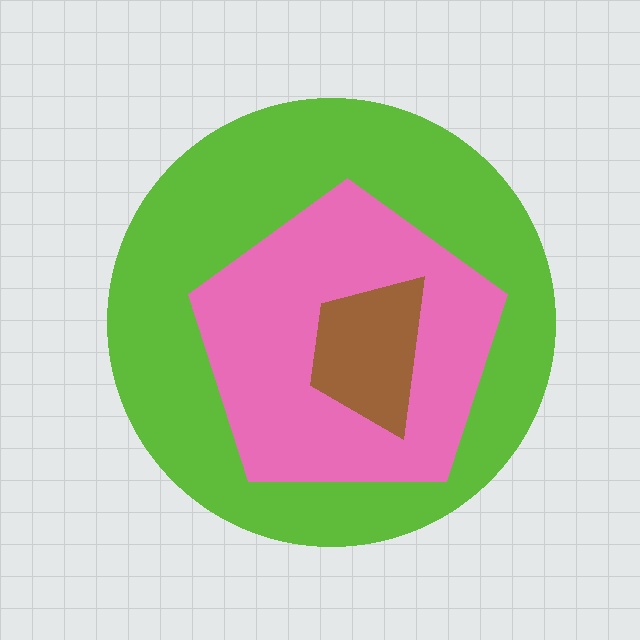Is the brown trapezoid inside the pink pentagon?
Yes.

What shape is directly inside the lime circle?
The pink pentagon.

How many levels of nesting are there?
3.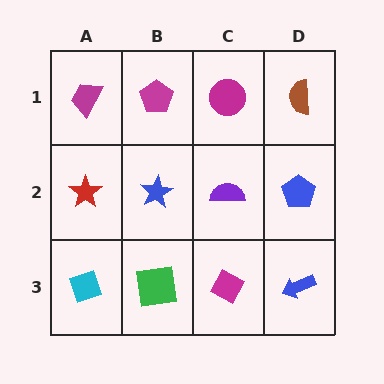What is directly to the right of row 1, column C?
A brown semicircle.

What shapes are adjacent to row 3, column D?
A blue pentagon (row 2, column D), a magenta diamond (row 3, column C).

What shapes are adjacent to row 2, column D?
A brown semicircle (row 1, column D), a blue arrow (row 3, column D), a purple semicircle (row 2, column C).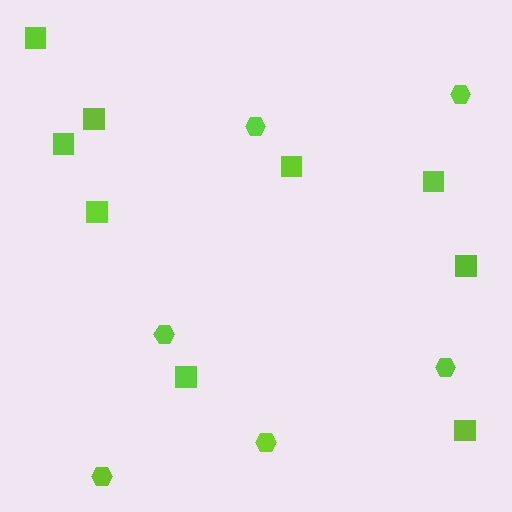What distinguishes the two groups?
There are 2 groups: one group of hexagons (6) and one group of squares (9).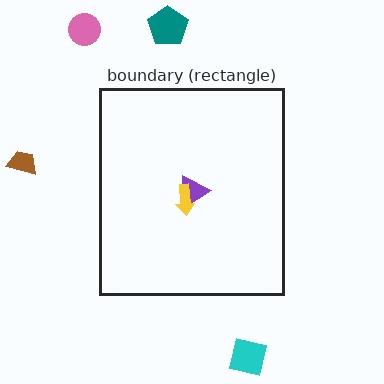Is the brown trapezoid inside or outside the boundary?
Outside.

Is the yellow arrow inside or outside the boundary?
Inside.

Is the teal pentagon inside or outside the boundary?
Outside.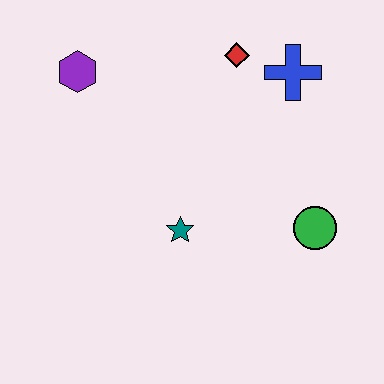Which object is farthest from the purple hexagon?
The green circle is farthest from the purple hexagon.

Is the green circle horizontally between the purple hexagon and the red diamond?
No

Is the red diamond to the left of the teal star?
No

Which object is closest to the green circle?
The teal star is closest to the green circle.